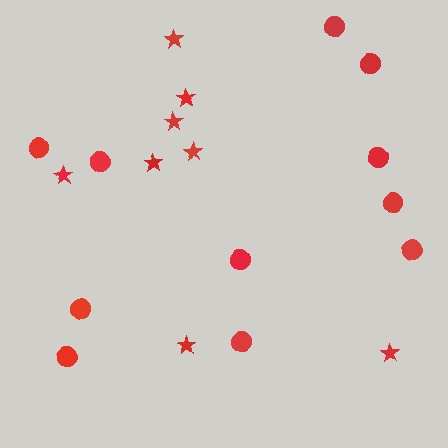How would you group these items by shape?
There are 2 groups: one group of stars (8) and one group of circles (11).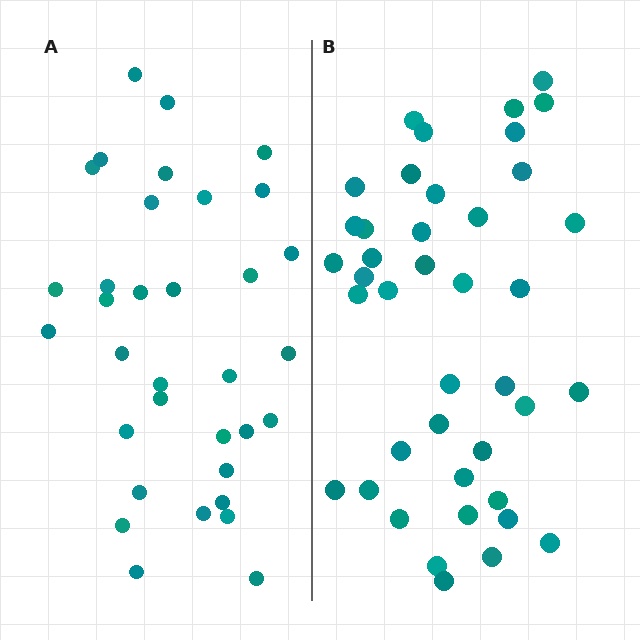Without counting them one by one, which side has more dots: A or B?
Region B (the right region) has more dots.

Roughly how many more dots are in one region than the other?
Region B has roughly 8 or so more dots than region A.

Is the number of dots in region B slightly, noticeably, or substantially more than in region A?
Region B has only slightly more — the two regions are fairly close. The ratio is roughly 1.2 to 1.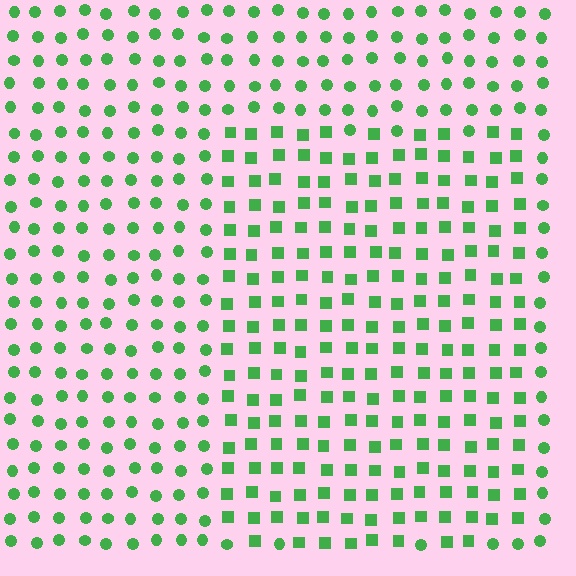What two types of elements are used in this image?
The image uses squares inside the rectangle region and circles outside it.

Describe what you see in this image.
The image is filled with small green elements arranged in a uniform grid. A rectangle-shaped region contains squares, while the surrounding area contains circles. The boundary is defined purely by the change in element shape.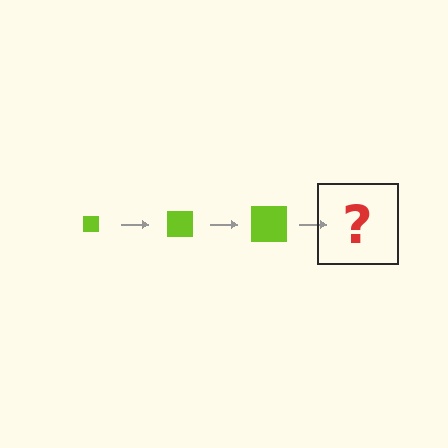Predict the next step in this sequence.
The next step is a lime square, larger than the previous one.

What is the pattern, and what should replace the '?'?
The pattern is that the square gets progressively larger each step. The '?' should be a lime square, larger than the previous one.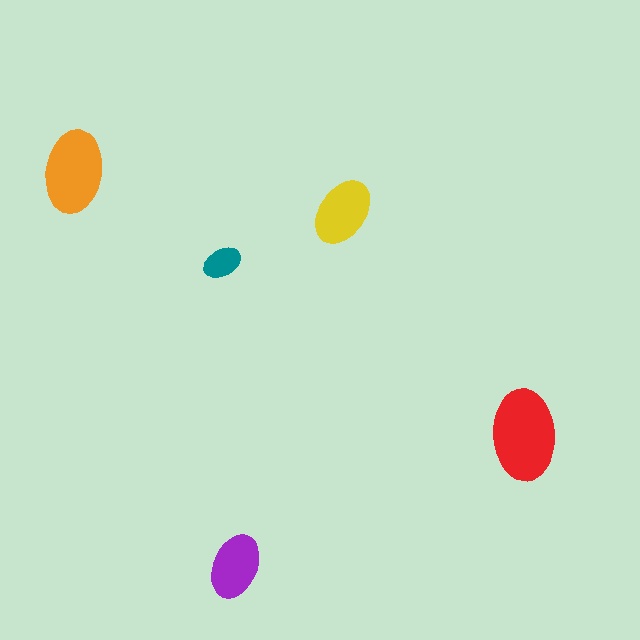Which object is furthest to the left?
The orange ellipse is leftmost.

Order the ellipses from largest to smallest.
the red one, the orange one, the yellow one, the purple one, the teal one.